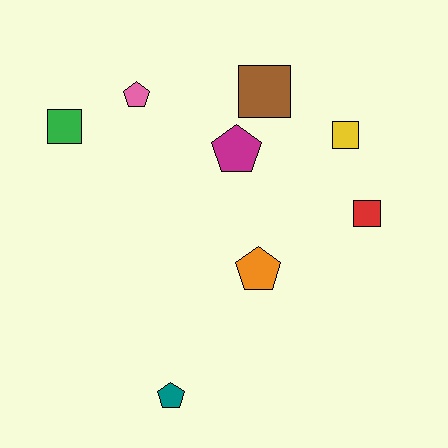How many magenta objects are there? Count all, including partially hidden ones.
There is 1 magenta object.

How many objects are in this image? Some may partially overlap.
There are 8 objects.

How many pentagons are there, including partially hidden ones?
There are 4 pentagons.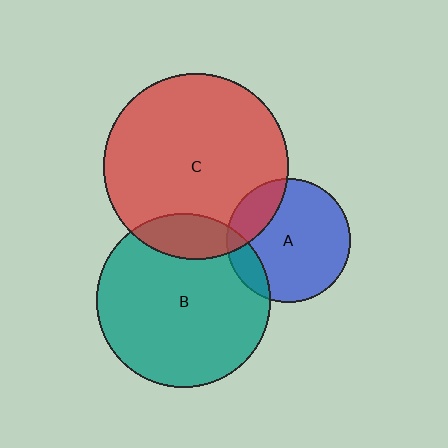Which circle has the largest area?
Circle C (red).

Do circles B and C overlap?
Yes.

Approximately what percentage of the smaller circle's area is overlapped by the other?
Approximately 15%.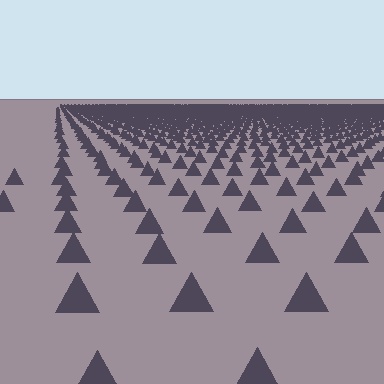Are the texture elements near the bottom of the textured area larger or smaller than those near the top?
Larger. Near the bottom, elements are closer to the viewer and appear at a bigger on-screen size.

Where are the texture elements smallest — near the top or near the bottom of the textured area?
Near the top.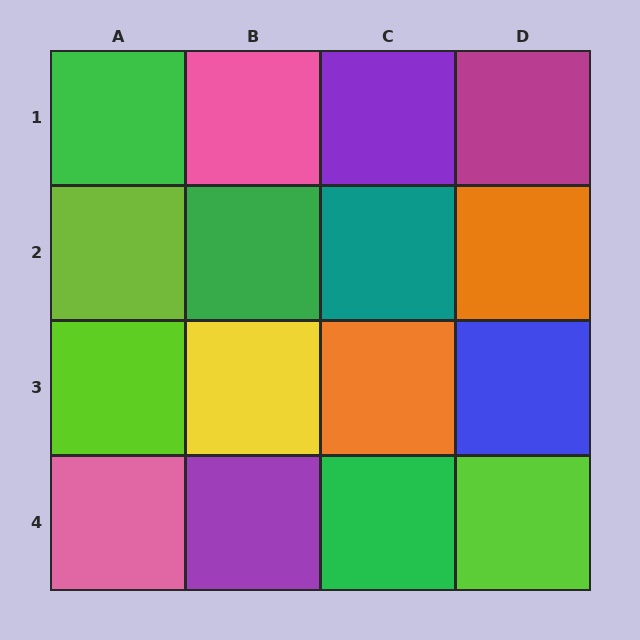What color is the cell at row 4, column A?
Pink.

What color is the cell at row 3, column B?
Yellow.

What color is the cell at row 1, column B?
Pink.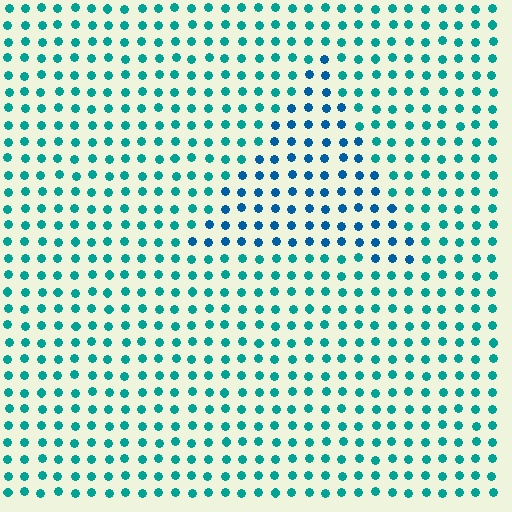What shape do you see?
I see a triangle.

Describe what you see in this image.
The image is filled with small teal elements in a uniform arrangement. A triangle-shaped region is visible where the elements are tinted to a slightly different hue, forming a subtle color boundary.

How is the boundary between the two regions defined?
The boundary is defined purely by a slight shift in hue (about 30 degrees). Spacing, size, and orientation are identical on both sides.